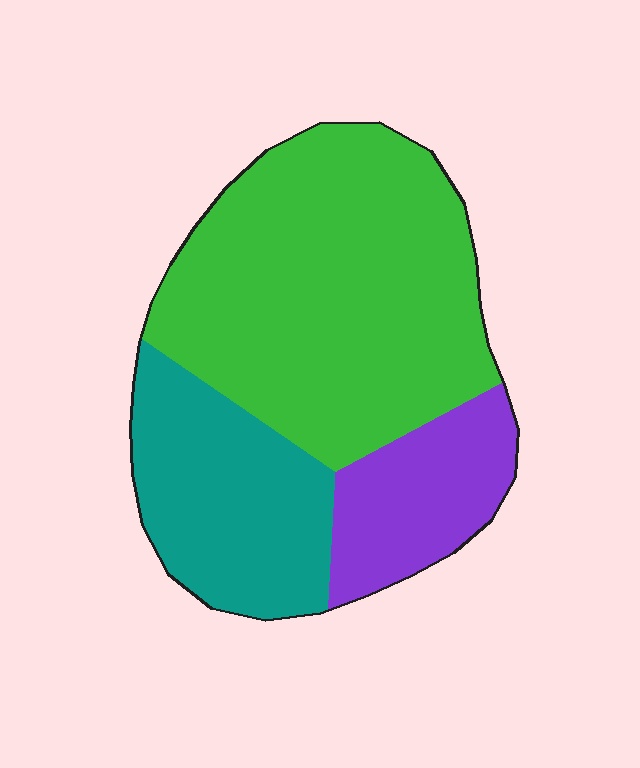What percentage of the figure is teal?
Teal covers about 25% of the figure.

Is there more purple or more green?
Green.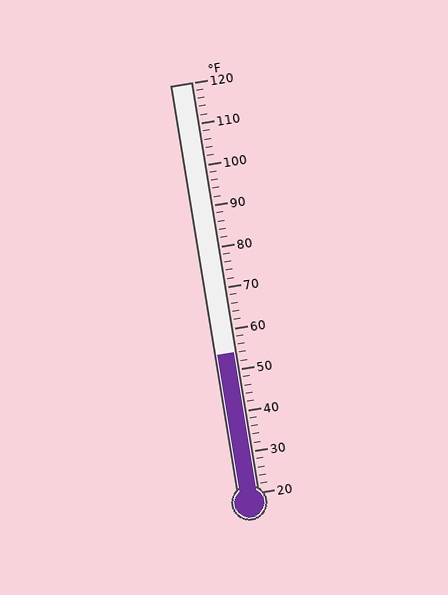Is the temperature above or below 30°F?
The temperature is above 30°F.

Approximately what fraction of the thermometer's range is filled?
The thermometer is filled to approximately 35% of its range.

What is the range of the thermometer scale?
The thermometer scale ranges from 20°F to 120°F.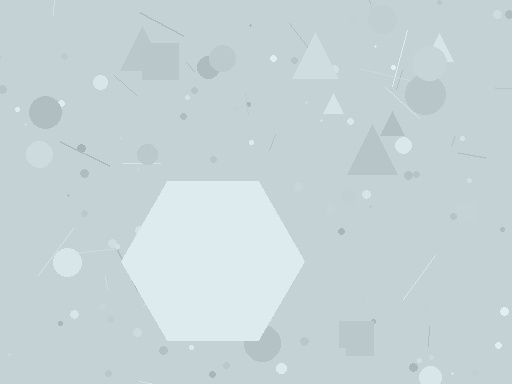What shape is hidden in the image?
A hexagon is hidden in the image.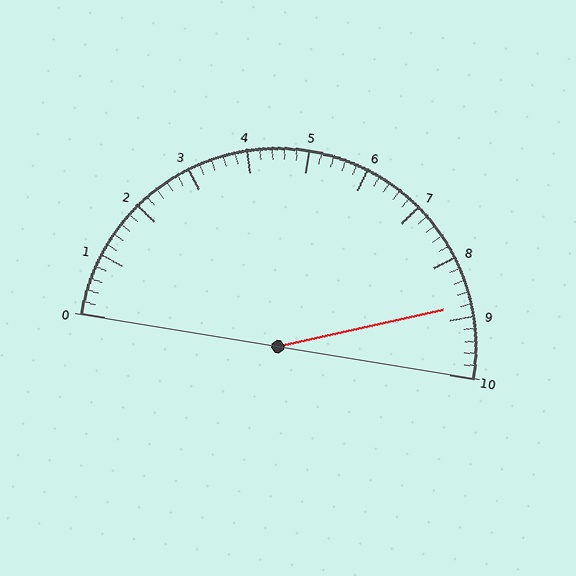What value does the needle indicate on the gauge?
The needle indicates approximately 8.8.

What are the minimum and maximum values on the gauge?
The gauge ranges from 0 to 10.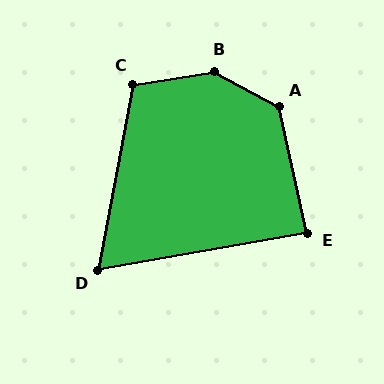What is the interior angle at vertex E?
Approximately 88 degrees (approximately right).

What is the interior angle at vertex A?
Approximately 130 degrees (obtuse).